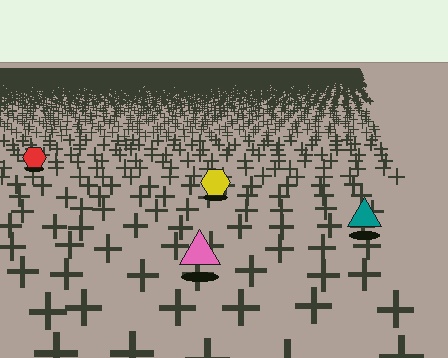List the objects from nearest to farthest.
From nearest to farthest: the pink triangle, the teal triangle, the yellow hexagon, the red hexagon.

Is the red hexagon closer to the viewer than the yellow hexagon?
No. The yellow hexagon is closer — you can tell from the texture gradient: the ground texture is coarser near it.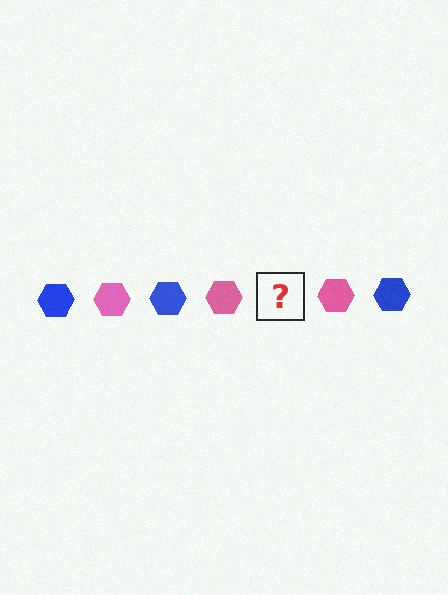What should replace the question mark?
The question mark should be replaced with a blue hexagon.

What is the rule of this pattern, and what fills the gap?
The rule is that the pattern cycles through blue, pink hexagons. The gap should be filled with a blue hexagon.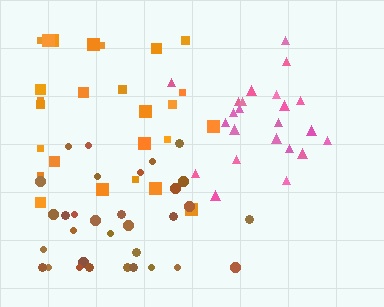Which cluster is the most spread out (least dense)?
Orange.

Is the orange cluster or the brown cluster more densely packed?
Brown.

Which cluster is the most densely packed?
Pink.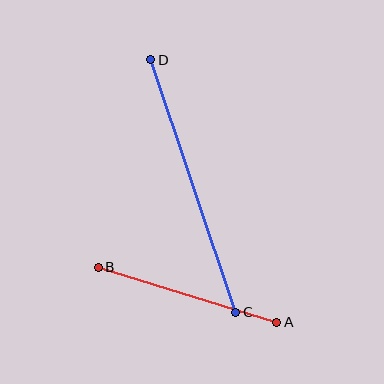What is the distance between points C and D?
The distance is approximately 266 pixels.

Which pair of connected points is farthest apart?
Points C and D are farthest apart.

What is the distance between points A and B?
The distance is approximately 187 pixels.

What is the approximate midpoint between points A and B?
The midpoint is at approximately (187, 295) pixels.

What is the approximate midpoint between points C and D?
The midpoint is at approximately (193, 186) pixels.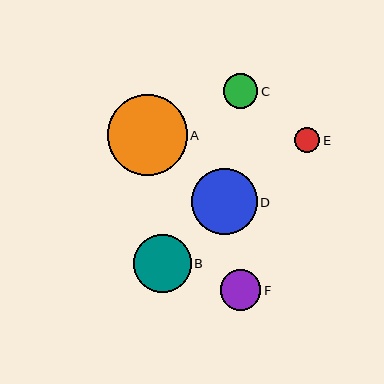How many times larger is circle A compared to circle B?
Circle A is approximately 1.4 times the size of circle B.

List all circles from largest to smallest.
From largest to smallest: A, D, B, F, C, E.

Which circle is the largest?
Circle A is the largest with a size of approximately 80 pixels.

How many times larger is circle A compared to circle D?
Circle A is approximately 1.2 times the size of circle D.